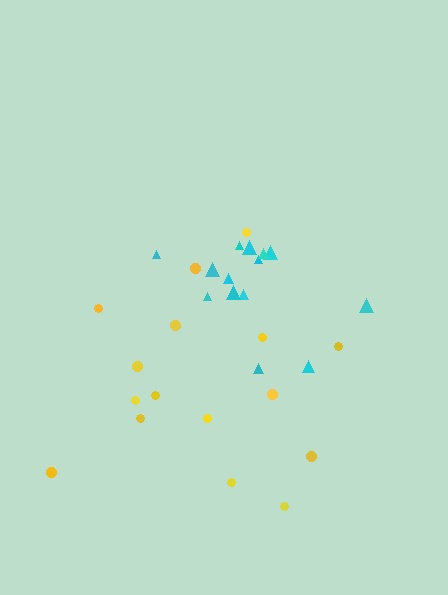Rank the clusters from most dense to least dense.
cyan, yellow.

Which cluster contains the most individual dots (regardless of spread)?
Yellow (16).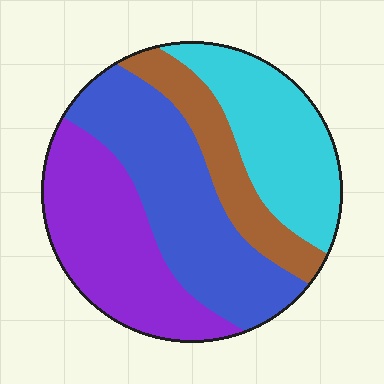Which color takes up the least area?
Brown, at roughly 15%.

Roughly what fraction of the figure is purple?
Purple takes up about one quarter (1/4) of the figure.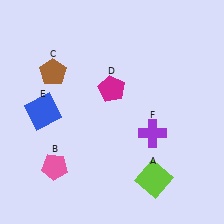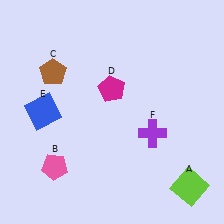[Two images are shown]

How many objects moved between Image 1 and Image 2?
1 object moved between the two images.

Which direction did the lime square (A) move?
The lime square (A) moved right.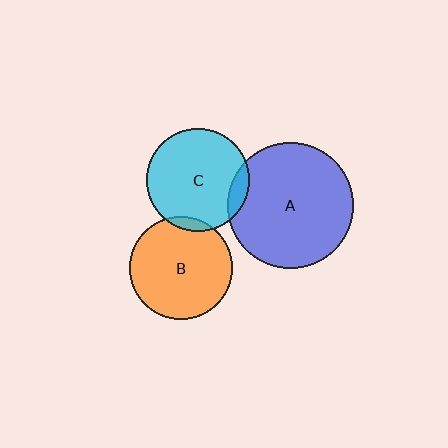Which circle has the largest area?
Circle A (blue).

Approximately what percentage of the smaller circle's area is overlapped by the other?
Approximately 5%.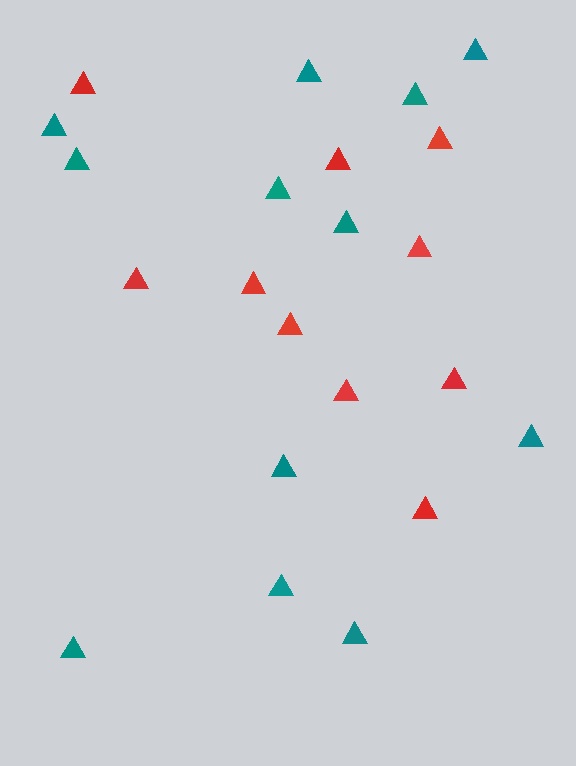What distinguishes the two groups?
There are 2 groups: one group of teal triangles (12) and one group of red triangles (10).